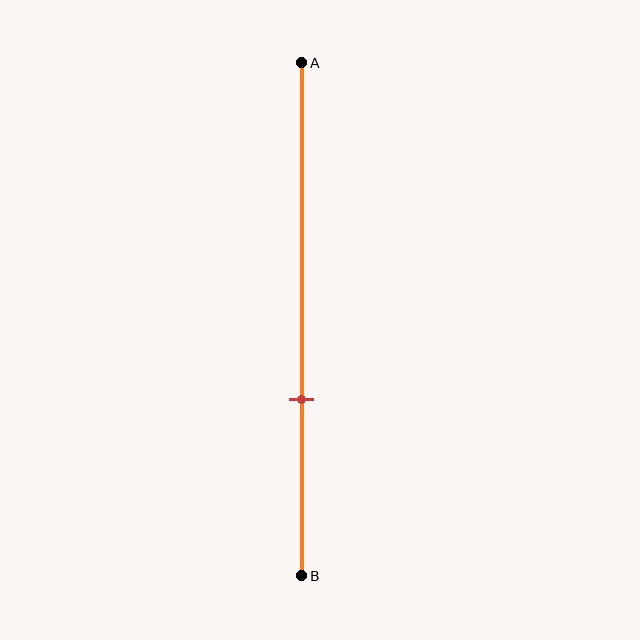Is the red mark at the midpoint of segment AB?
No, the mark is at about 65% from A, not at the 50% midpoint.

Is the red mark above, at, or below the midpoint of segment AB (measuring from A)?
The red mark is below the midpoint of segment AB.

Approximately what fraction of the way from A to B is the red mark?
The red mark is approximately 65% of the way from A to B.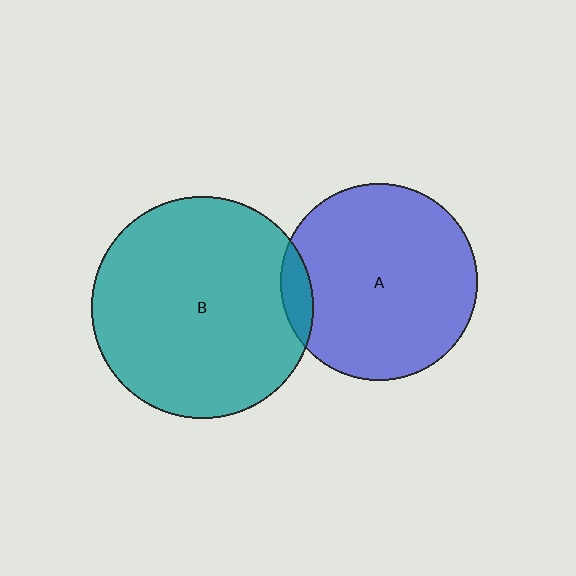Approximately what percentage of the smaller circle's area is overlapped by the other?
Approximately 10%.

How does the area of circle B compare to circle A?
Approximately 1.3 times.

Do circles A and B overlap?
Yes.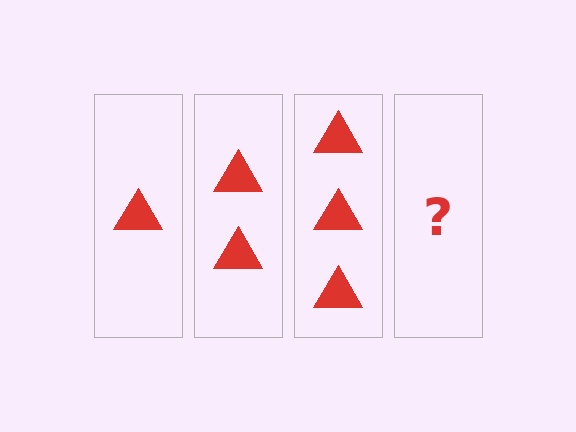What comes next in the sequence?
The next element should be 4 triangles.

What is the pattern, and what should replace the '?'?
The pattern is that each step adds one more triangle. The '?' should be 4 triangles.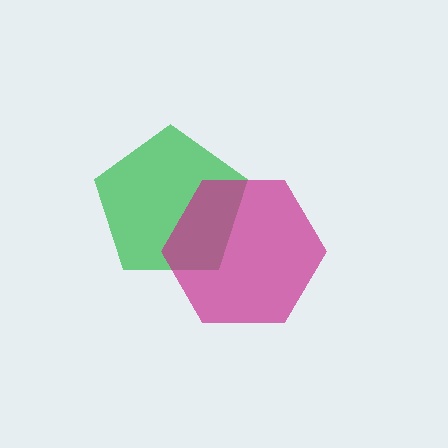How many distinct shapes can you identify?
There are 2 distinct shapes: a green pentagon, a magenta hexagon.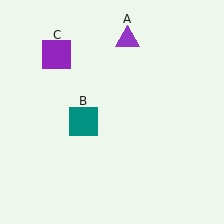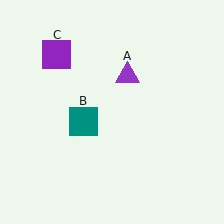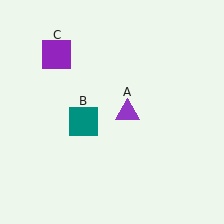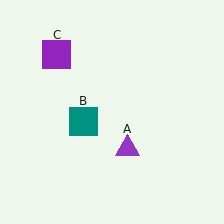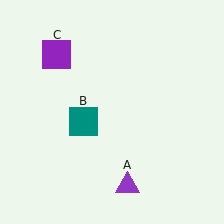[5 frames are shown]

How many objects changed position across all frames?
1 object changed position: purple triangle (object A).